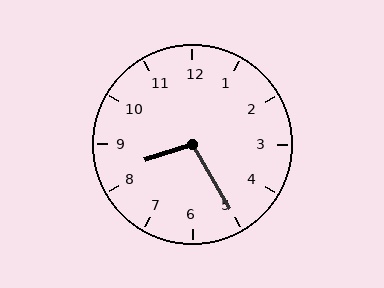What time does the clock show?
8:25.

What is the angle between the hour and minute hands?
Approximately 102 degrees.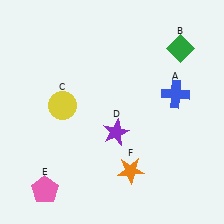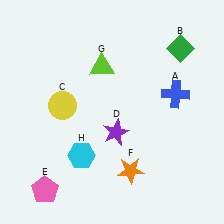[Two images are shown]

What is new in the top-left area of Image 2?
A lime triangle (G) was added in the top-left area of Image 2.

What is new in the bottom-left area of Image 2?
A cyan hexagon (H) was added in the bottom-left area of Image 2.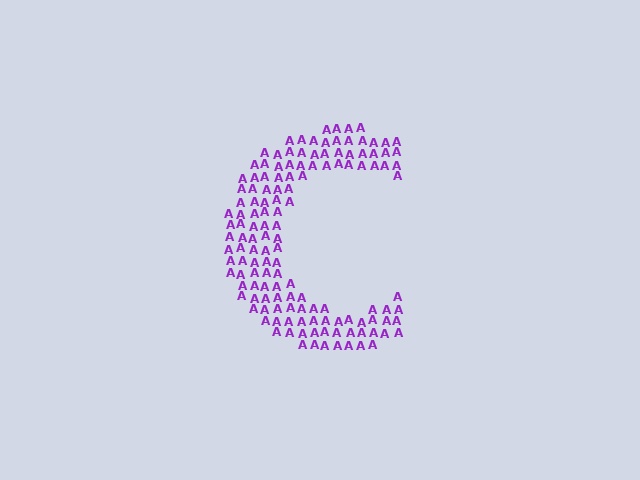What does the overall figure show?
The overall figure shows the letter C.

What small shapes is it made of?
It is made of small letter A's.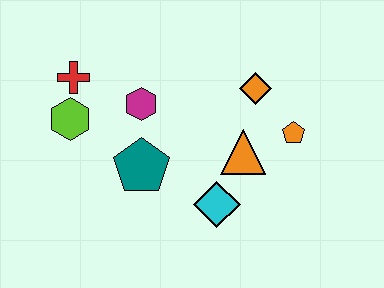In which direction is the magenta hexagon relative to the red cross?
The magenta hexagon is to the right of the red cross.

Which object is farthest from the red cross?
The orange pentagon is farthest from the red cross.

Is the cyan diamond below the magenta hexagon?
Yes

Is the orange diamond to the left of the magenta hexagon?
No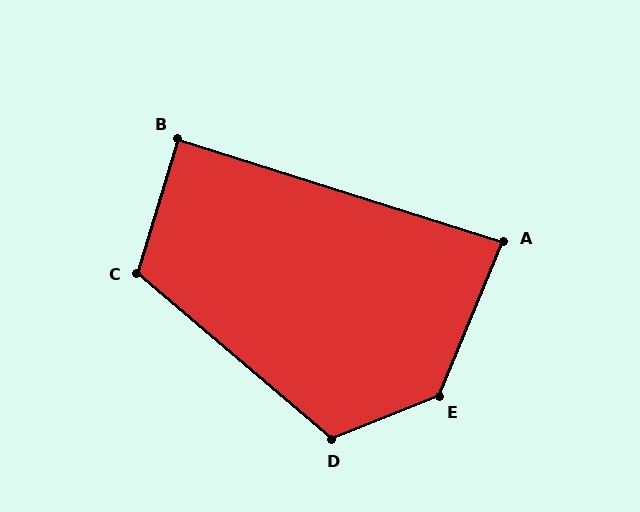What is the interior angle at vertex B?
Approximately 90 degrees (approximately right).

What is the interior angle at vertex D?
Approximately 118 degrees (obtuse).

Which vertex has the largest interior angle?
E, at approximately 135 degrees.